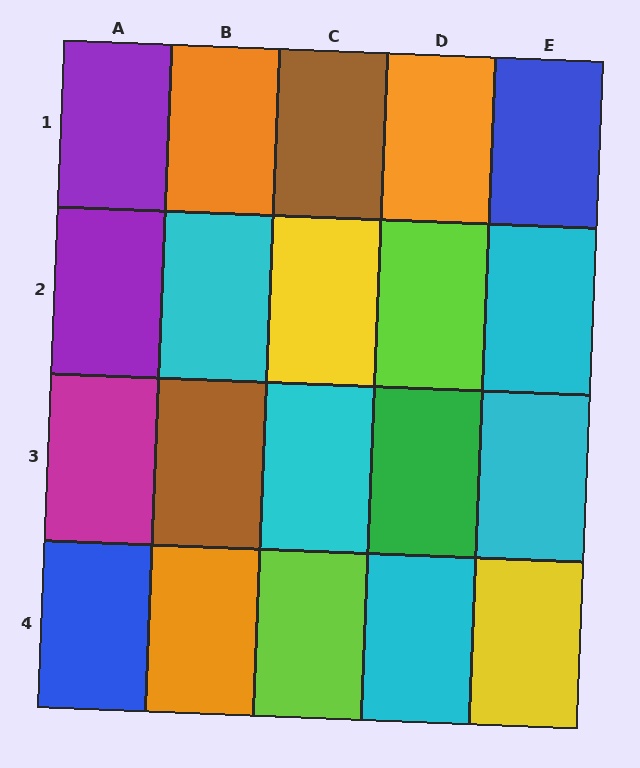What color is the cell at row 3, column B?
Brown.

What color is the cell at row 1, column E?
Blue.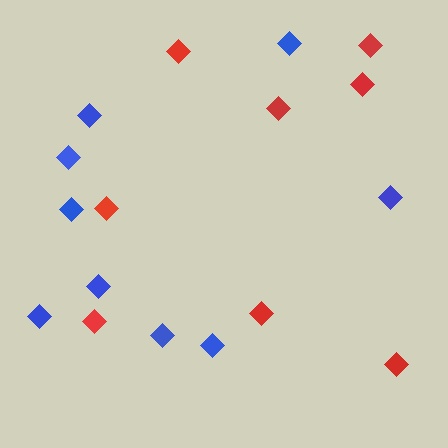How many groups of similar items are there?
There are 2 groups: one group of blue diamonds (9) and one group of red diamonds (8).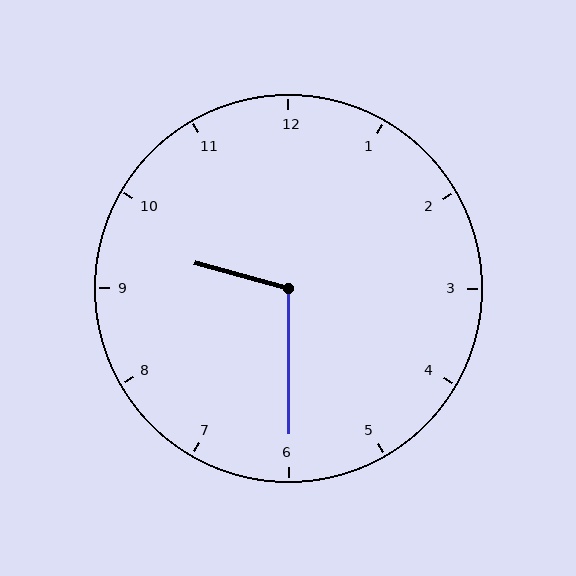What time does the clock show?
9:30.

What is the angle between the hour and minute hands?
Approximately 105 degrees.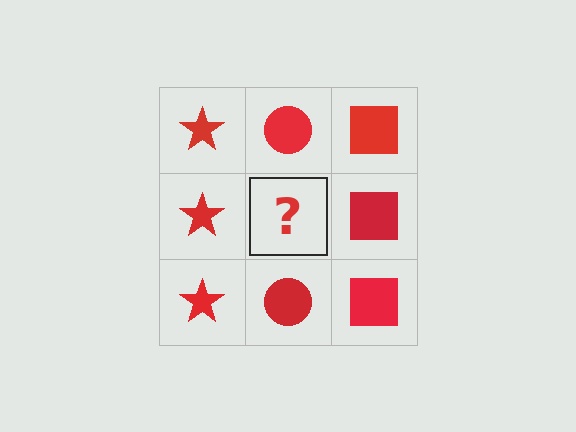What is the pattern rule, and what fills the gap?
The rule is that each column has a consistent shape. The gap should be filled with a red circle.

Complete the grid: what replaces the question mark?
The question mark should be replaced with a red circle.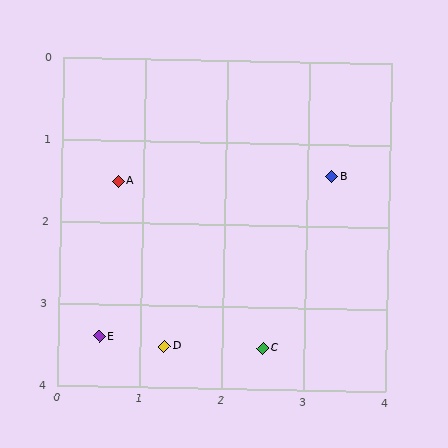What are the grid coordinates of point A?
Point A is at approximately (0.7, 1.5).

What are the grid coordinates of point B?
Point B is at approximately (3.3, 1.4).